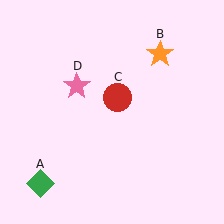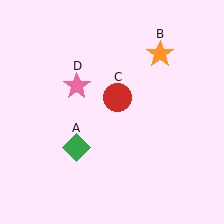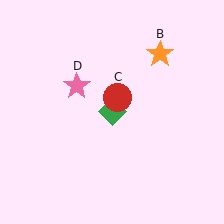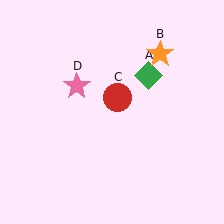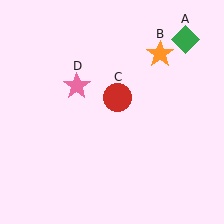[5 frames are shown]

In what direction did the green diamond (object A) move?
The green diamond (object A) moved up and to the right.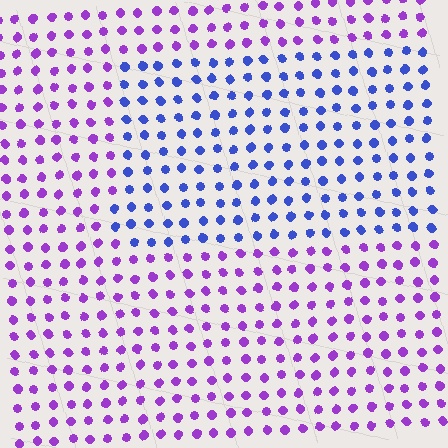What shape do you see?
I see a rectangle.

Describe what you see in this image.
The image is filled with small purple elements in a uniform arrangement. A rectangle-shaped region is visible where the elements are tinted to a slightly different hue, forming a subtle color boundary.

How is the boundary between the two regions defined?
The boundary is defined purely by a slight shift in hue (about 50 degrees). Spacing, size, and orientation are identical on both sides.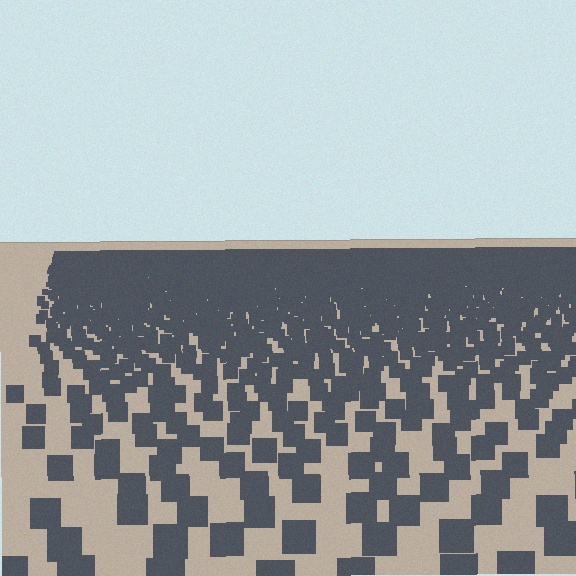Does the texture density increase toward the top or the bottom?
Density increases toward the top.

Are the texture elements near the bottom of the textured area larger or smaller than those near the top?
Larger. Near the bottom, elements are closer to the viewer and appear at a bigger on-screen size.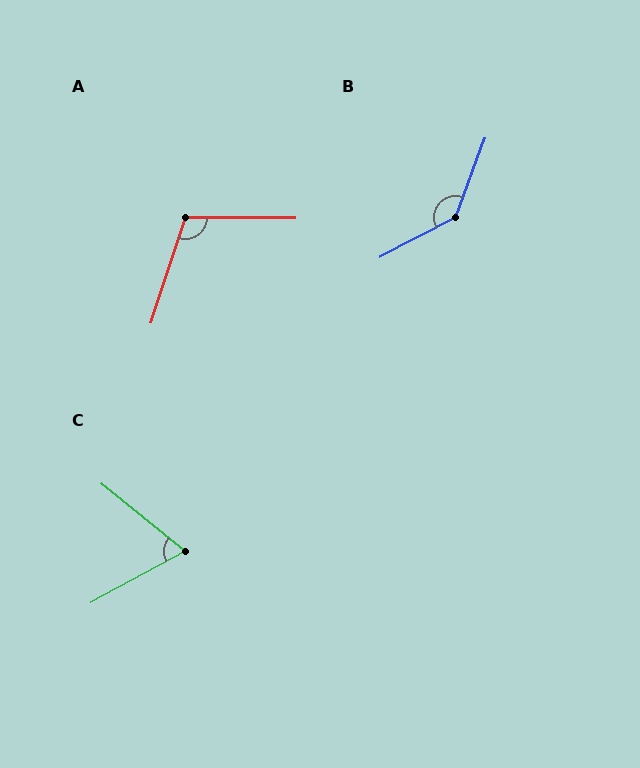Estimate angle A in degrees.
Approximately 107 degrees.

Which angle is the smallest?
C, at approximately 68 degrees.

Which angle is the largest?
B, at approximately 138 degrees.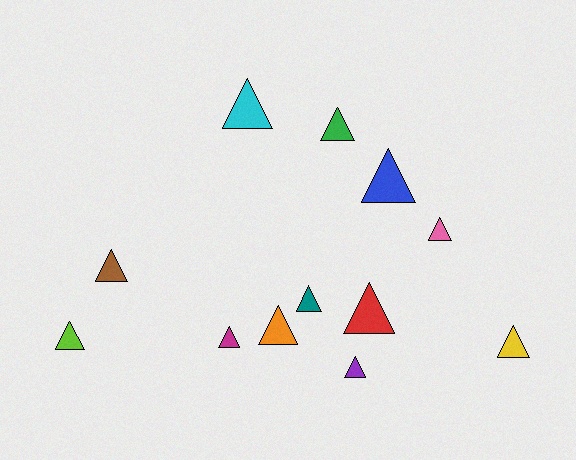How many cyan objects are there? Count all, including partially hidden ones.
There is 1 cyan object.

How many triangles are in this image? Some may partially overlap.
There are 12 triangles.